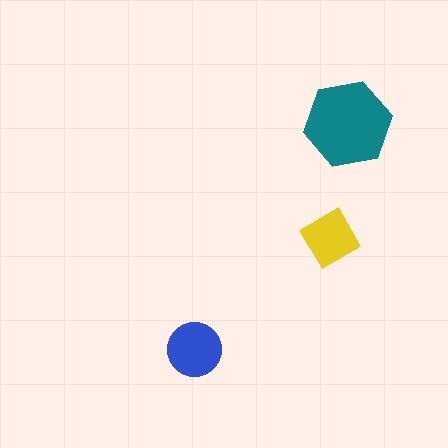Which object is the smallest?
The yellow diamond.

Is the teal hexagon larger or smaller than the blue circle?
Larger.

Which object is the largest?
The teal hexagon.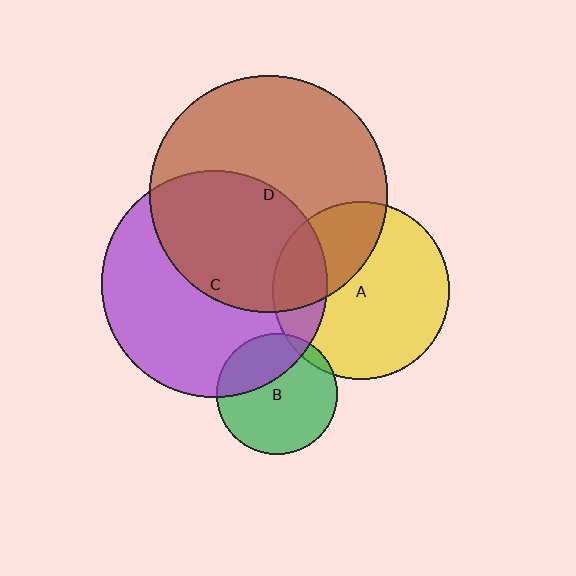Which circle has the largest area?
Circle D (brown).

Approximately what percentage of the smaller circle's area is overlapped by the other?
Approximately 5%.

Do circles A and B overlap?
Yes.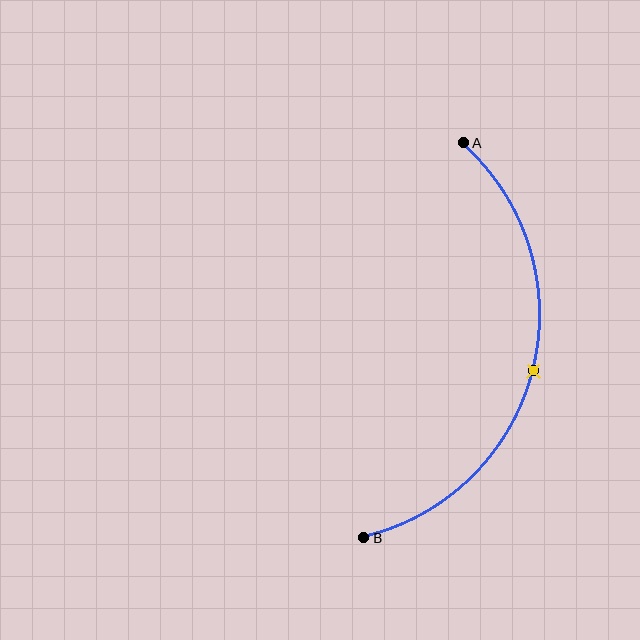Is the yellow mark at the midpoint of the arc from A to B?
Yes. The yellow mark lies on the arc at equal arc-length from both A and B — it is the arc midpoint.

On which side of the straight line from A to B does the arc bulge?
The arc bulges to the right of the straight line connecting A and B.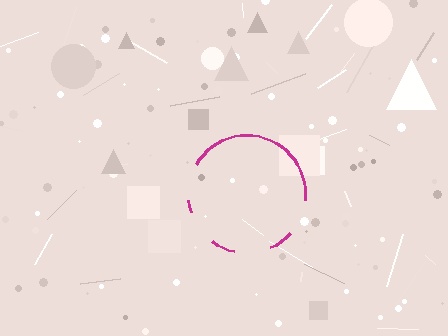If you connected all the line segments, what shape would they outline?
They would outline a circle.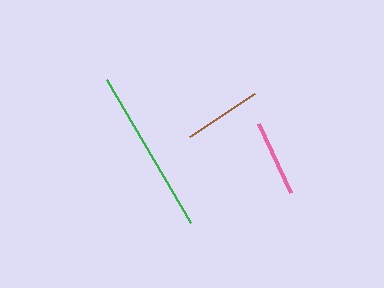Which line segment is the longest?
The green line is the longest at approximately 165 pixels.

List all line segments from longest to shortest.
From longest to shortest: green, brown, pink.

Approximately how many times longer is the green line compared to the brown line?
The green line is approximately 2.1 times the length of the brown line.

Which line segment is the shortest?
The pink line is the shortest at approximately 76 pixels.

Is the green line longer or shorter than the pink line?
The green line is longer than the pink line.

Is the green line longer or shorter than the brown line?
The green line is longer than the brown line.